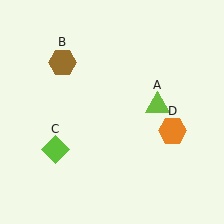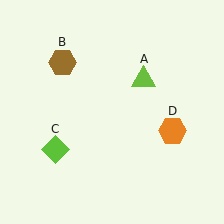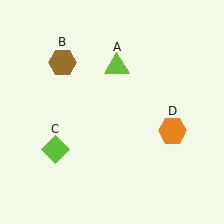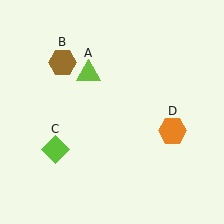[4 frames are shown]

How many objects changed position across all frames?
1 object changed position: lime triangle (object A).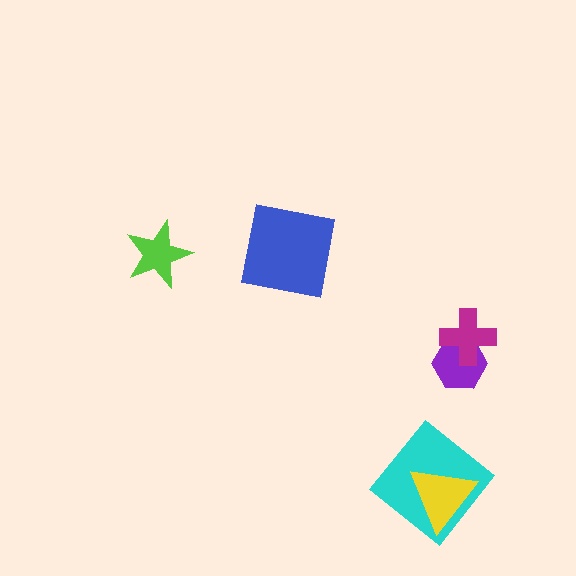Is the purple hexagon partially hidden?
Yes, it is partially covered by another shape.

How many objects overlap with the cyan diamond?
1 object overlaps with the cyan diamond.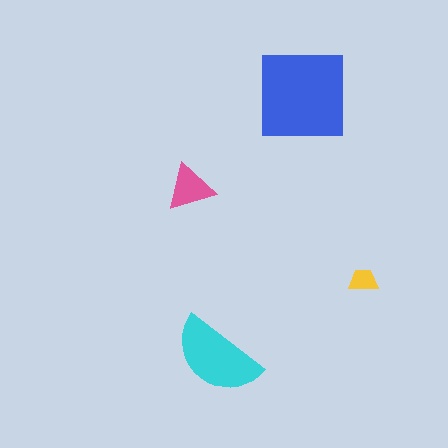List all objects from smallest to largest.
The yellow trapezoid, the pink triangle, the cyan semicircle, the blue square.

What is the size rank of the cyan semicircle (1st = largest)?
2nd.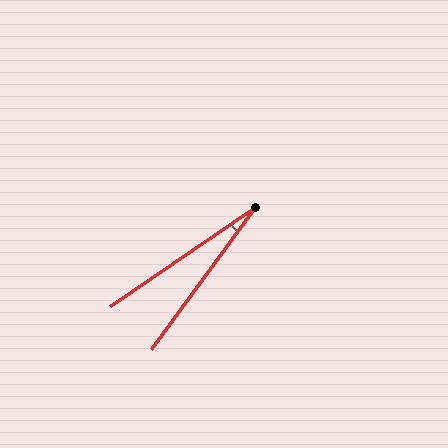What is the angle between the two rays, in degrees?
Approximately 19 degrees.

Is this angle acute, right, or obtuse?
It is acute.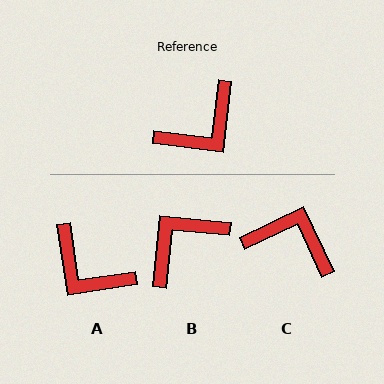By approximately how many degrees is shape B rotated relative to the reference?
Approximately 178 degrees clockwise.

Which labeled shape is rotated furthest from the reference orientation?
B, about 178 degrees away.